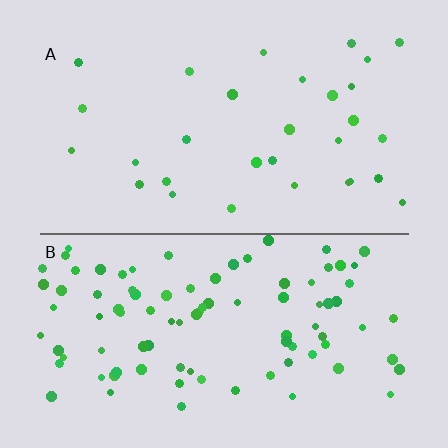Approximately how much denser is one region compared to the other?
Approximately 3.0× — region B over region A.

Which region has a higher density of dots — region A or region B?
B (the bottom).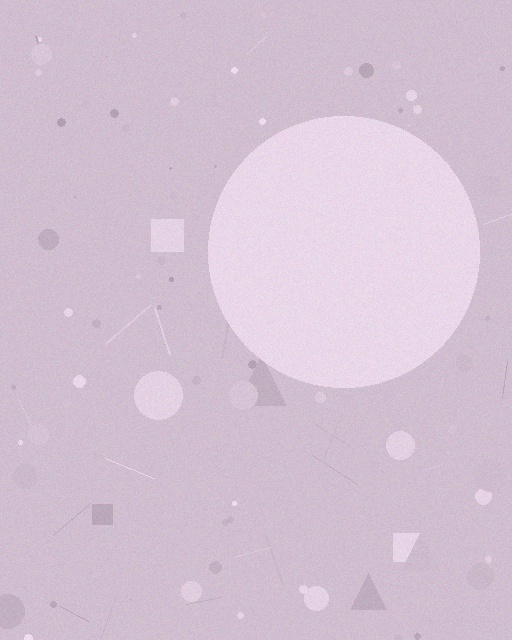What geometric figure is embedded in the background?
A circle is embedded in the background.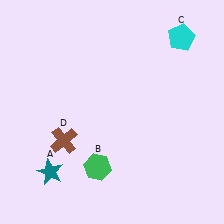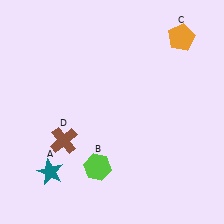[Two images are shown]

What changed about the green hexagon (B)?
In Image 1, B is green. In Image 2, it changed to lime.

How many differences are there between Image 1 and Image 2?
There are 2 differences between the two images.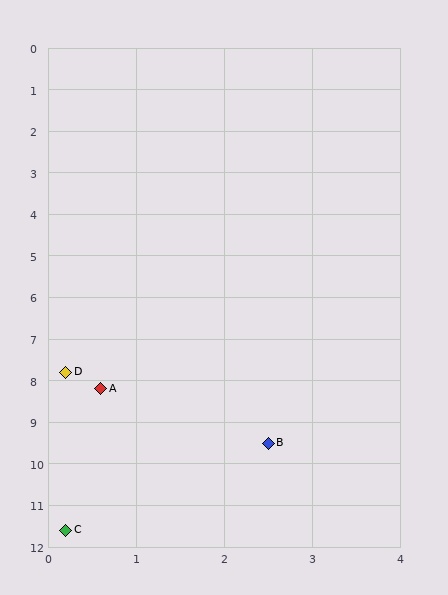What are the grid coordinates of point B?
Point B is at approximately (2.5, 9.5).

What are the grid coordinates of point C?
Point C is at approximately (0.2, 11.6).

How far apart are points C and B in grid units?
Points C and B are about 3.1 grid units apart.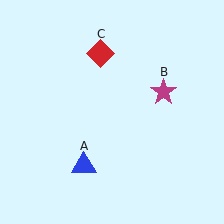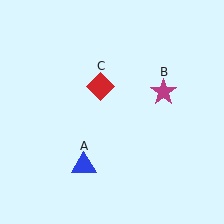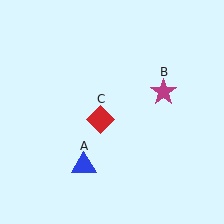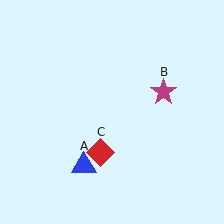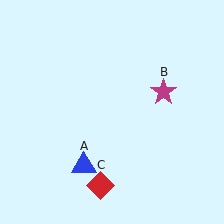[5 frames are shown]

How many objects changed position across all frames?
1 object changed position: red diamond (object C).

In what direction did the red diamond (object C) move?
The red diamond (object C) moved down.